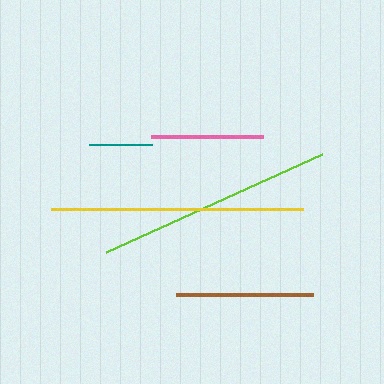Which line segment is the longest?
The yellow line is the longest at approximately 252 pixels.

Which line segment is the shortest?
The teal line is the shortest at approximately 63 pixels.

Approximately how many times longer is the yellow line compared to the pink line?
The yellow line is approximately 2.3 times the length of the pink line.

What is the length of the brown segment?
The brown segment is approximately 137 pixels long.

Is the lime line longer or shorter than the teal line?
The lime line is longer than the teal line.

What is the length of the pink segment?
The pink segment is approximately 112 pixels long.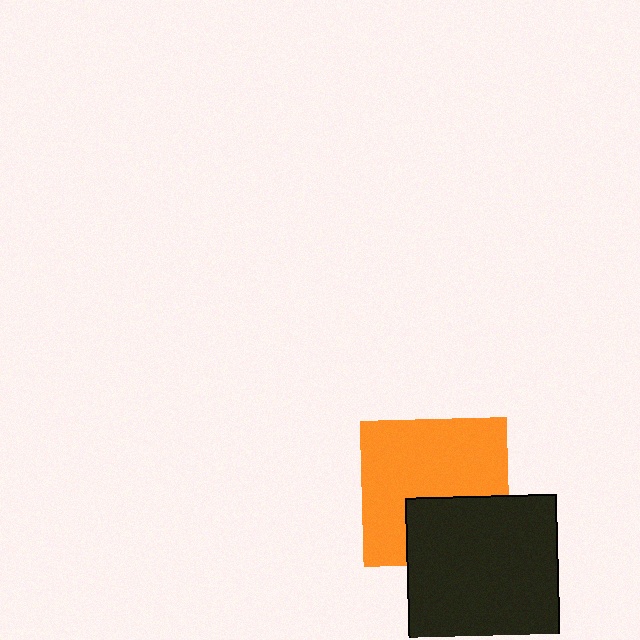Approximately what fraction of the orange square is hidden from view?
Roughly 33% of the orange square is hidden behind the black rectangle.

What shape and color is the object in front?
The object in front is a black rectangle.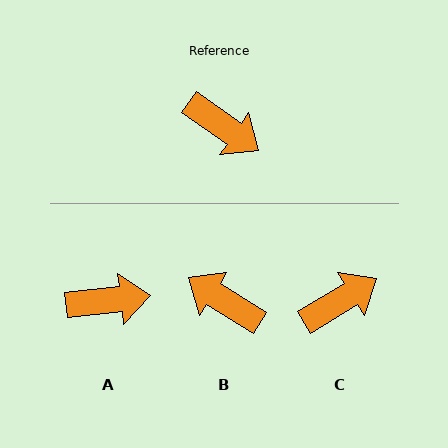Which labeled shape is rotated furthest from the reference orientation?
B, about 177 degrees away.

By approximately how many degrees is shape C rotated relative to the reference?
Approximately 66 degrees counter-clockwise.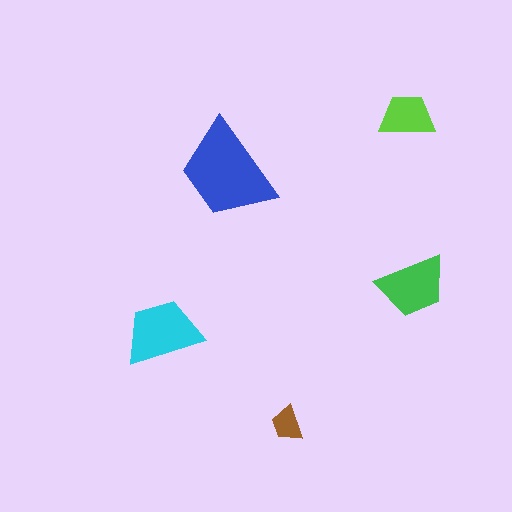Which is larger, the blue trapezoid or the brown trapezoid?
The blue one.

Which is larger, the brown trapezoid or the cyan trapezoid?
The cyan one.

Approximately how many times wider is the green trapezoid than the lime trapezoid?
About 1.5 times wider.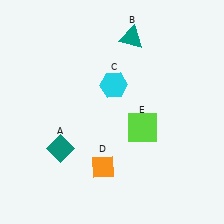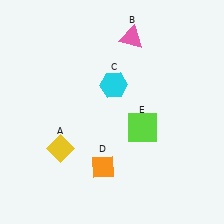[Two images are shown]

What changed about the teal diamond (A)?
In Image 1, A is teal. In Image 2, it changed to yellow.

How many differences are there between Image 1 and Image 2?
There are 2 differences between the two images.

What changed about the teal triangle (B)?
In Image 1, B is teal. In Image 2, it changed to pink.